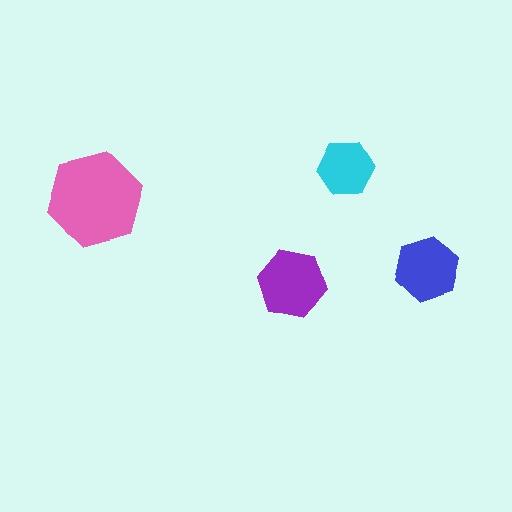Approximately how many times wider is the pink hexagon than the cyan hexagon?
About 1.5 times wider.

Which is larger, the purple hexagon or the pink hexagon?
The pink one.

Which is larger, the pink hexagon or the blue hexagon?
The pink one.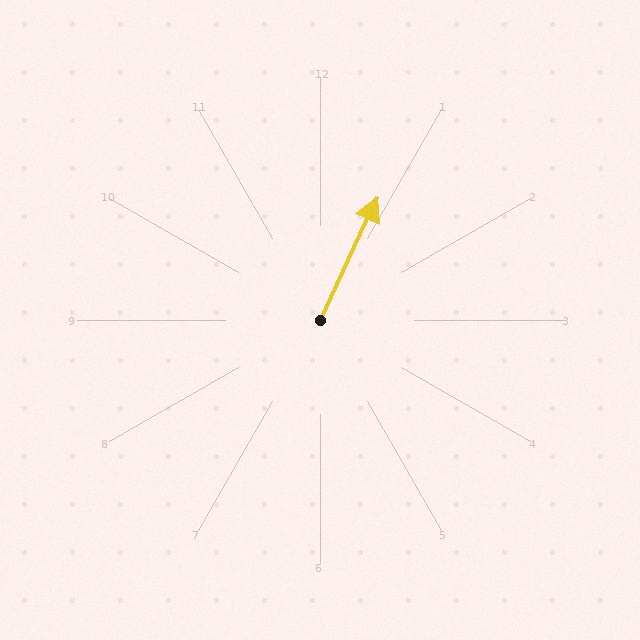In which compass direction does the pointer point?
Northeast.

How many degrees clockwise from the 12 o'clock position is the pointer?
Approximately 25 degrees.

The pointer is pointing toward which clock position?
Roughly 1 o'clock.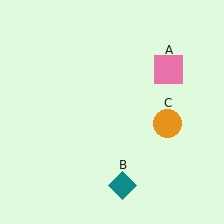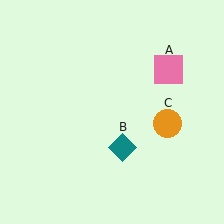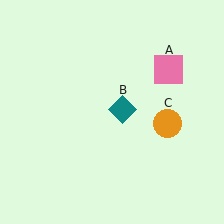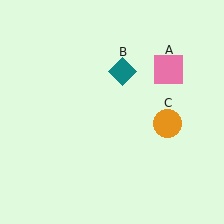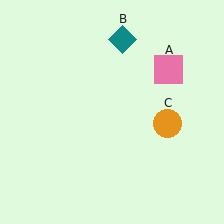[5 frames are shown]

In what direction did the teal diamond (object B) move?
The teal diamond (object B) moved up.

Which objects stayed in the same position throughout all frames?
Pink square (object A) and orange circle (object C) remained stationary.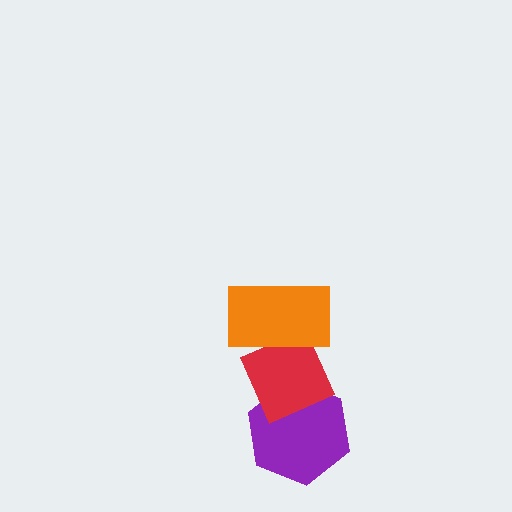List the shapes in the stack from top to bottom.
From top to bottom: the orange rectangle, the red diamond, the purple hexagon.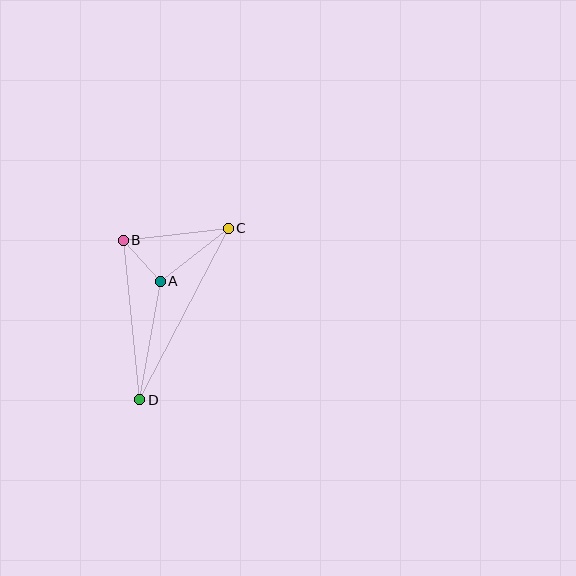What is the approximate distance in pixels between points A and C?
The distance between A and C is approximately 86 pixels.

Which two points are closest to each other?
Points A and B are closest to each other.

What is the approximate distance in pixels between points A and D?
The distance between A and D is approximately 120 pixels.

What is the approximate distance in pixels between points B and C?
The distance between B and C is approximately 106 pixels.